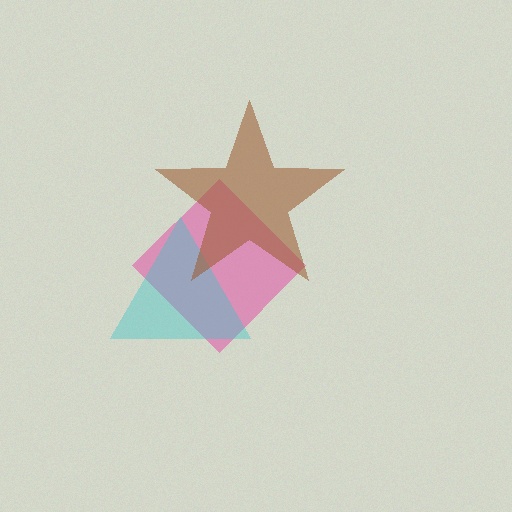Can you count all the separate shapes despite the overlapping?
Yes, there are 3 separate shapes.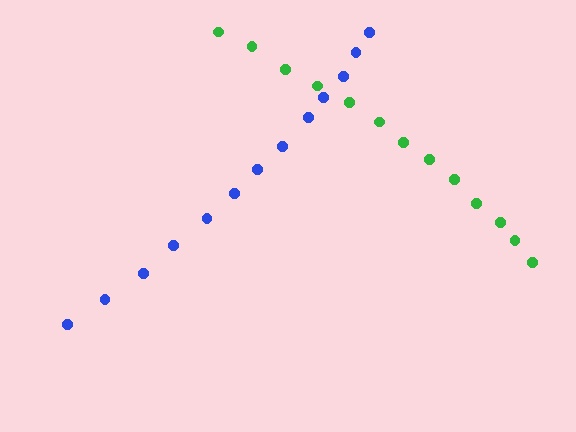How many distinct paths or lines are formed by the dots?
There are 2 distinct paths.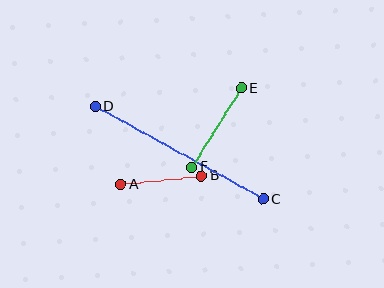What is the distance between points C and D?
The distance is approximately 192 pixels.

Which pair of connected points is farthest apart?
Points C and D are farthest apart.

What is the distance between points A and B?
The distance is approximately 81 pixels.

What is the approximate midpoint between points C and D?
The midpoint is at approximately (179, 153) pixels.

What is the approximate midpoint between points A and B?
The midpoint is at approximately (161, 180) pixels.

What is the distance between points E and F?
The distance is approximately 94 pixels.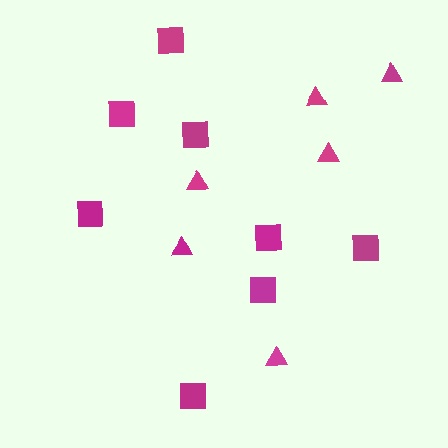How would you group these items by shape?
There are 2 groups: one group of triangles (6) and one group of squares (8).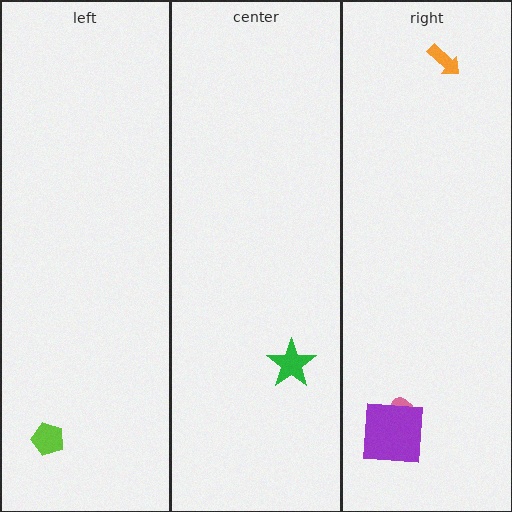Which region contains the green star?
The center region.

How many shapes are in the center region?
1.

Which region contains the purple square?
The right region.